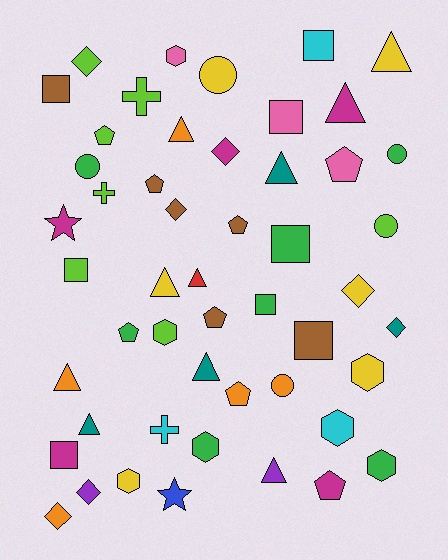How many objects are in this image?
There are 50 objects.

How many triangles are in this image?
There are 10 triangles.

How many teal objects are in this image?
There are 4 teal objects.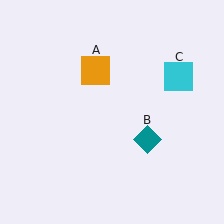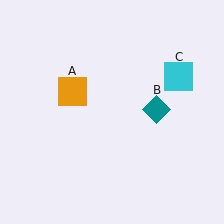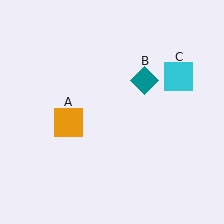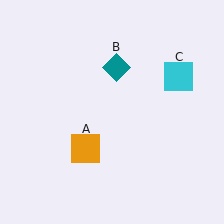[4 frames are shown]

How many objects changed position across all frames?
2 objects changed position: orange square (object A), teal diamond (object B).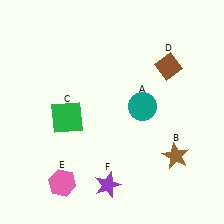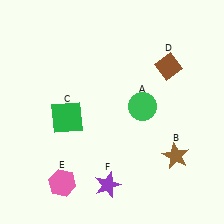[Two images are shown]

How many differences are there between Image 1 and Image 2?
There is 1 difference between the two images.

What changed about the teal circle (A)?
In Image 1, A is teal. In Image 2, it changed to green.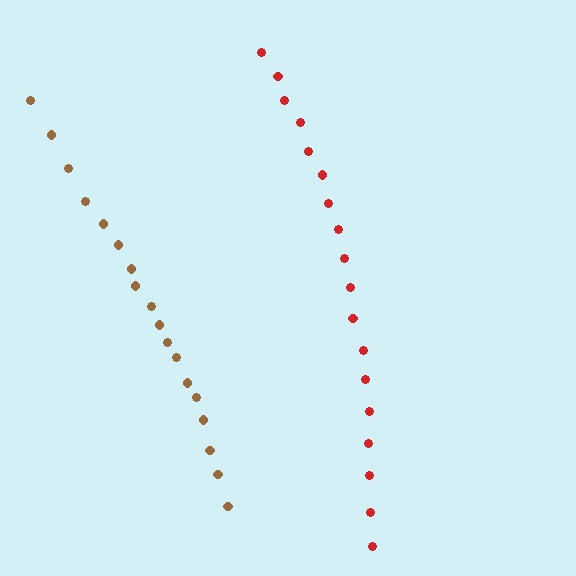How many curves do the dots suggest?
There are 2 distinct paths.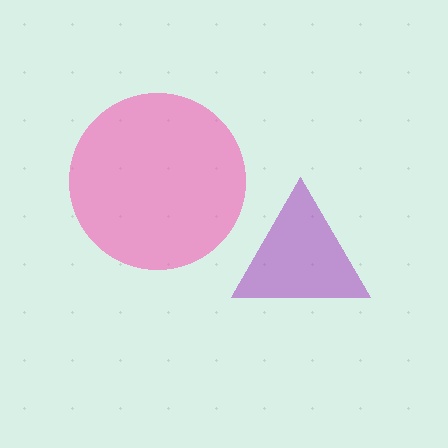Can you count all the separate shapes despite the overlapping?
Yes, there are 2 separate shapes.